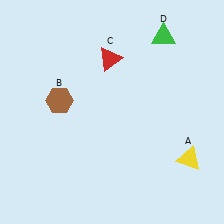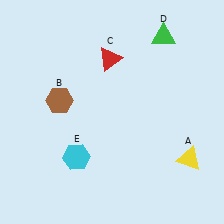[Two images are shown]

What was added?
A cyan hexagon (E) was added in Image 2.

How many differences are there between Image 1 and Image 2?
There is 1 difference between the two images.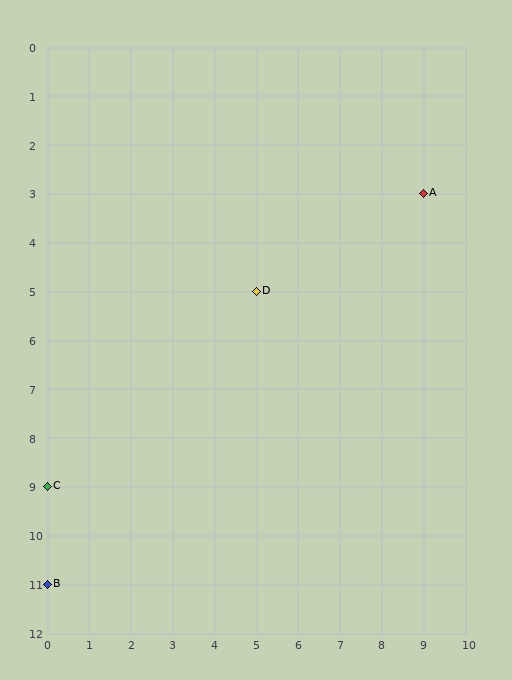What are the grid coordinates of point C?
Point C is at grid coordinates (0, 9).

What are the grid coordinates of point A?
Point A is at grid coordinates (9, 3).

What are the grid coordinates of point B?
Point B is at grid coordinates (0, 11).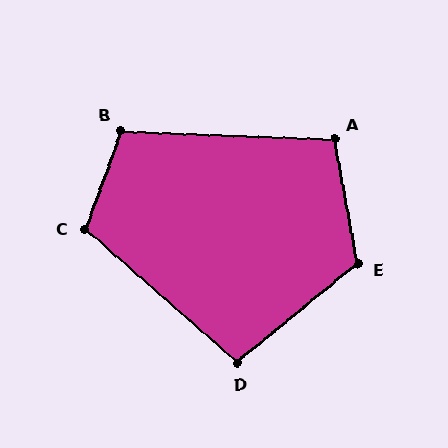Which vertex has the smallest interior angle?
D, at approximately 99 degrees.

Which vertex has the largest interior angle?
E, at approximately 119 degrees.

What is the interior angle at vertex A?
Approximately 103 degrees (obtuse).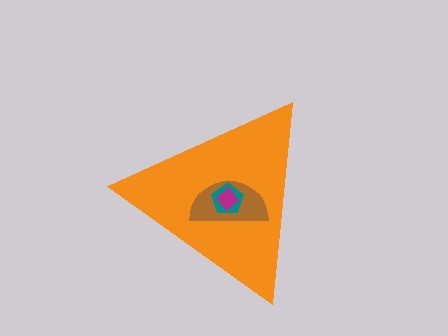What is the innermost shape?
The magenta diamond.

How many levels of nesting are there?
4.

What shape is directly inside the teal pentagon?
The magenta diamond.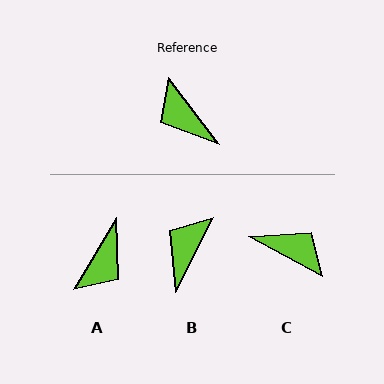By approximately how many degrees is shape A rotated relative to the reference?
Approximately 112 degrees counter-clockwise.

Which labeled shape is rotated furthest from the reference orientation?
C, about 156 degrees away.